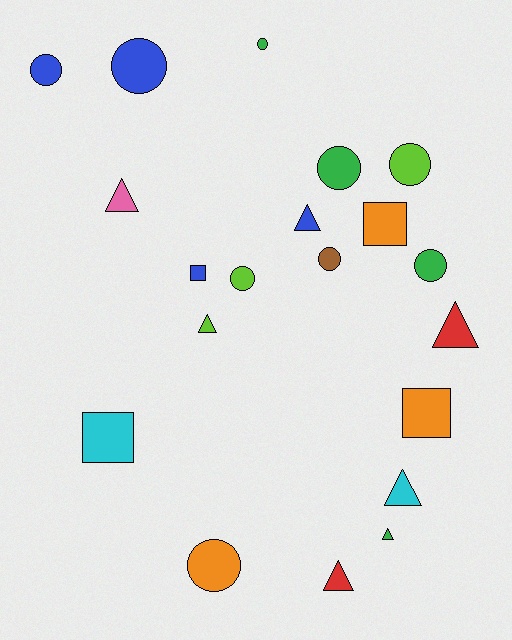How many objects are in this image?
There are 20 objects.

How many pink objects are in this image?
There is 1 pink object.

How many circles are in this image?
There are 9 circles.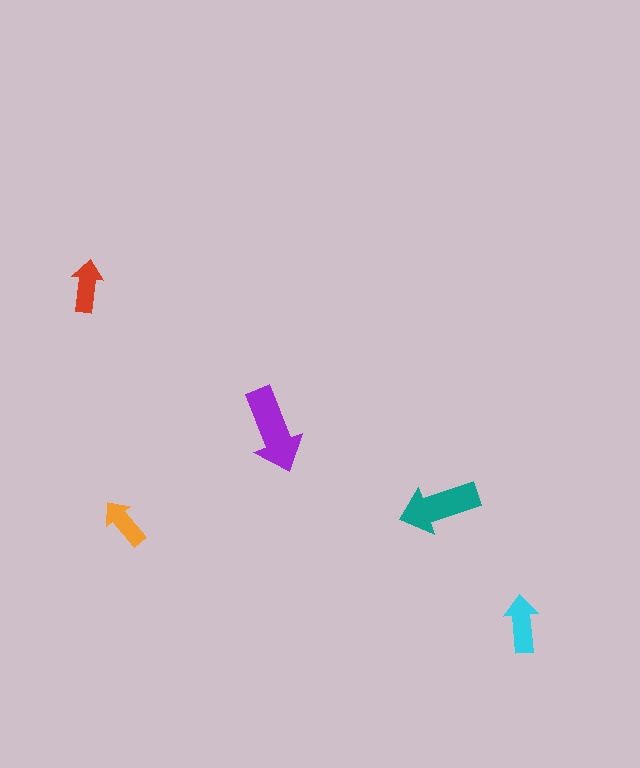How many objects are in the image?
There are 5 objects in the image.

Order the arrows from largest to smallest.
the purple one, the teal one, the cyan one, the red one, the orange one.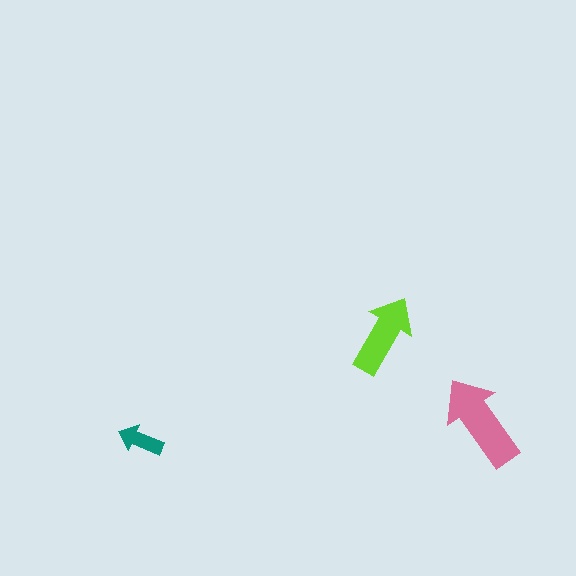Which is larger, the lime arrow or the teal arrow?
The lime one.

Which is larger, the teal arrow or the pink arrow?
The pink one.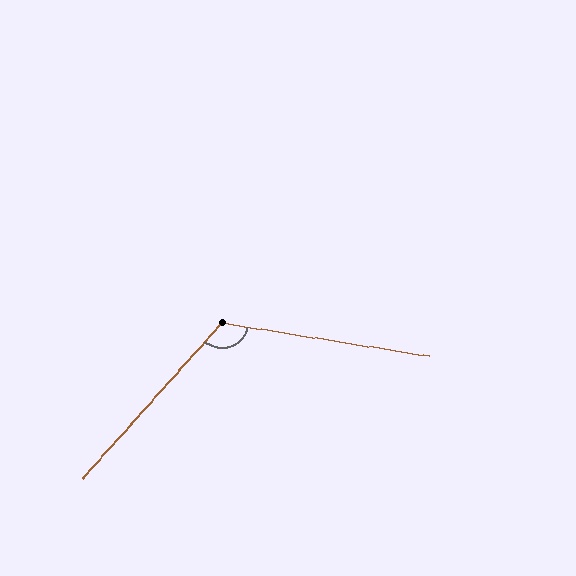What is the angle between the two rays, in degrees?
Approximately 123 degrees.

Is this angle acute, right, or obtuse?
It is obtuse.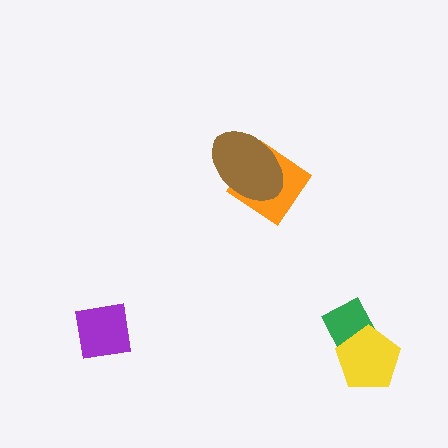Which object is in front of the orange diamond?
The brown ellipse is in front of the orange diamond.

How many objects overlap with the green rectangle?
1 object overlaps with the green rectangle.